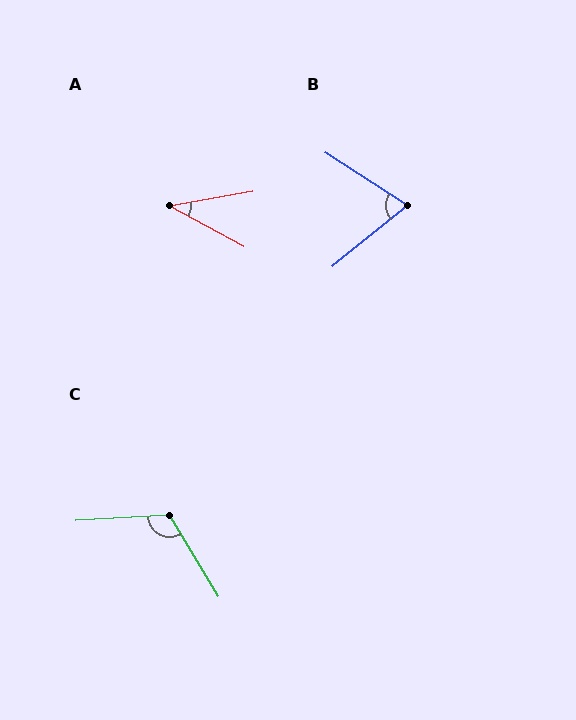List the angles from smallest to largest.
A (38°), B (72°), C (118°).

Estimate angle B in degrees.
Approximately 72 degrees.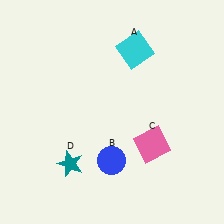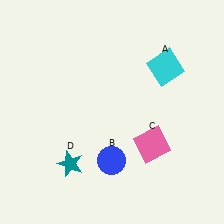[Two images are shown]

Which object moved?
The cyan square (A) moved right.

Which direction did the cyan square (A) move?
The cyan square (A) moved right.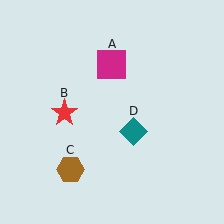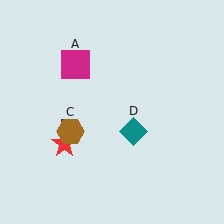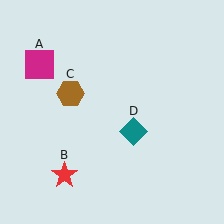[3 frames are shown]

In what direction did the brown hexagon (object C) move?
The brown hexagon (object C) moved up.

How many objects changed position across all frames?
3 objects changed position: magenta square (object A), red star (object B), brown hexagon (object C).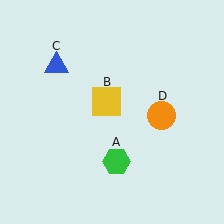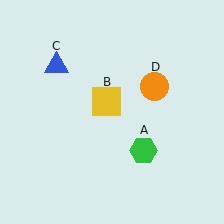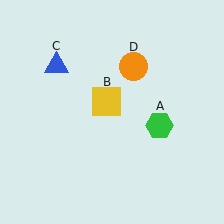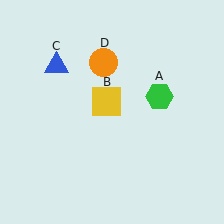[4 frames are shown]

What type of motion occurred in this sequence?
The green hexagon (object A), orange circle (object D) rotated counterclockwise around the center of the scene.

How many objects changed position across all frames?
2 objects changed position: green hexagon (object A), orange circle (object D).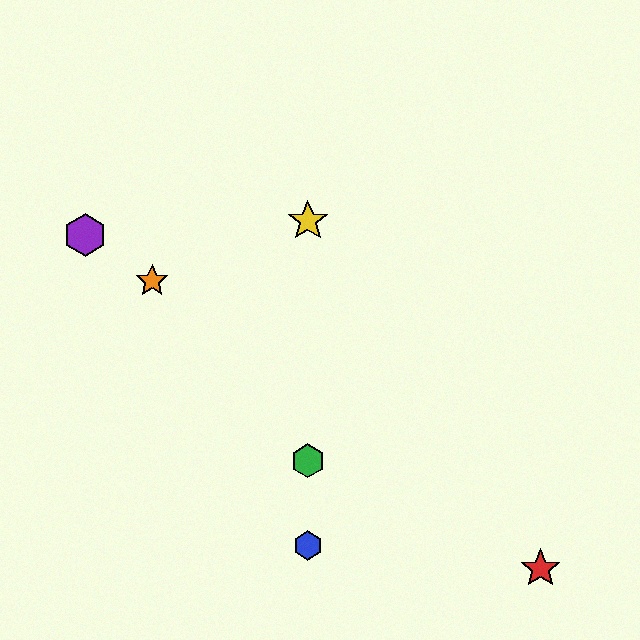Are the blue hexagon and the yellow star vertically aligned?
Yes, both are at x≈308.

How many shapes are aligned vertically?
3 shapes (the blue hexagon, the green hexagon, the yellow star) are aligned vertically.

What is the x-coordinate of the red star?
The red star is at x≈541.